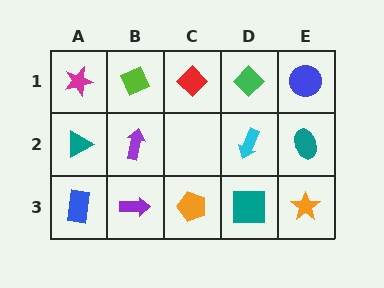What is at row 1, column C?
A red diamond.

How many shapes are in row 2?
4 shapes.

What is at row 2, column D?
A cyan arrow.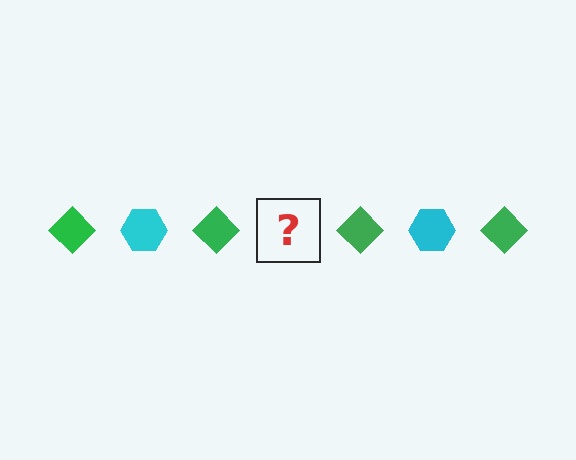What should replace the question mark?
The question mark should be replaced with a cyan hexagon.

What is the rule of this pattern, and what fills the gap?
The rule is that the pattern alternates between green diamond and cyan hexagon. The gap should be filled with a cyan hexagon.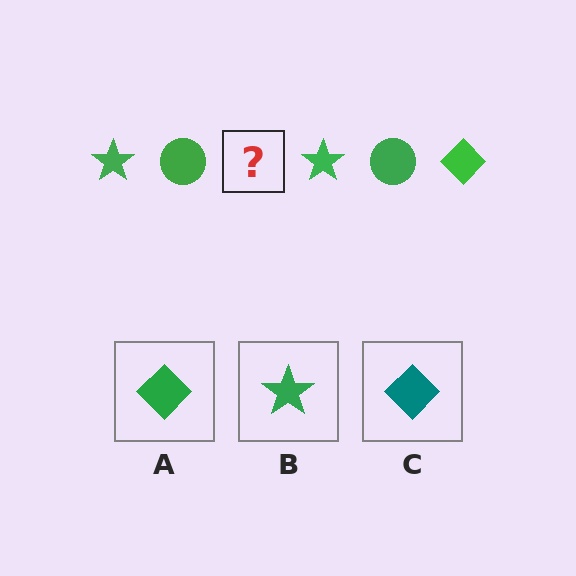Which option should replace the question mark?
Option A.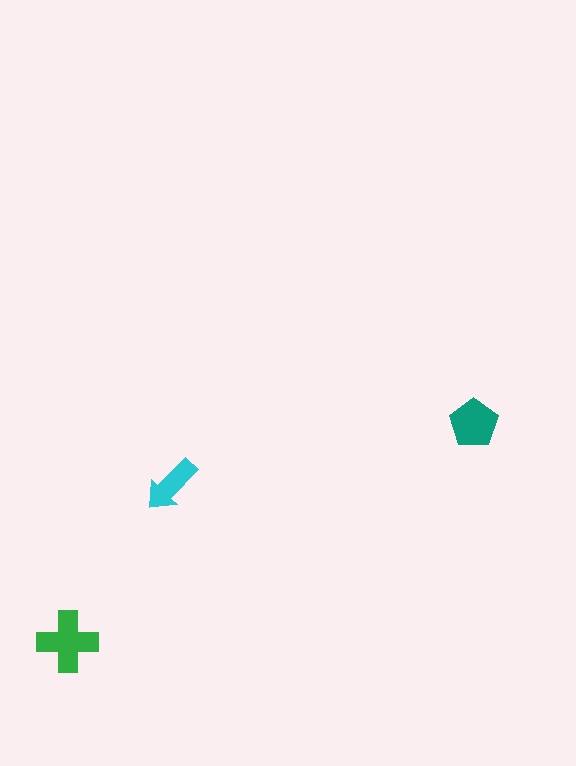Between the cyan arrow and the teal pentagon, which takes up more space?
The teal pentagon.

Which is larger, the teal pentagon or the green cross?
The green cross.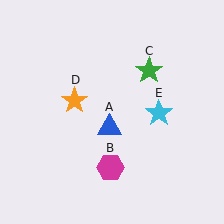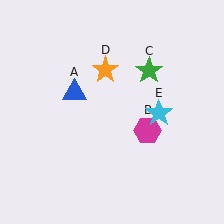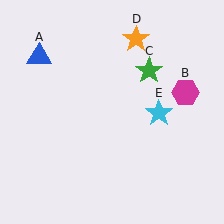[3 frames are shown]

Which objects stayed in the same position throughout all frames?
Green star (object C) and cyan star (object E) remained stationary.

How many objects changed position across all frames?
3 objects changed position: blue triangle (object A), magenta hexagon (object B), orange star (object D).